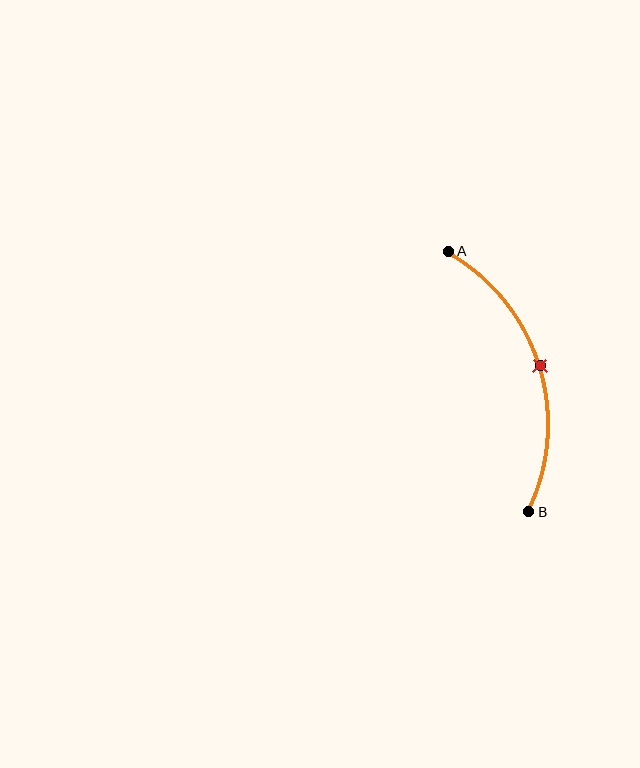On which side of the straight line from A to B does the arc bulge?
The arc bulges to the right of the straight line connecting A and B.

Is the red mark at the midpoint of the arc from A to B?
Yes. The red mark lies on the arc at equal arc-length from both A and B — it is the arc midpoint.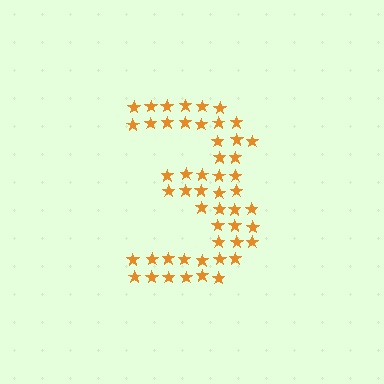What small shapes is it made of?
It is made of small stars.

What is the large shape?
The large shape is the digit 3.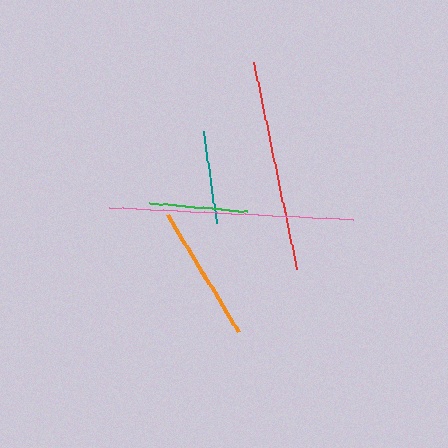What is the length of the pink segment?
The pink segment is approximately 245 pixels long.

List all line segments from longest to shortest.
From longest to shortest: pink, red, orange, green, teal.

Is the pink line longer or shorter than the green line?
The pink line is longer than the green line.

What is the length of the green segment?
The green segment is approximately 98 pixels long.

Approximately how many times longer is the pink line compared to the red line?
The pink line is approximately 1.2 times the length of the red line.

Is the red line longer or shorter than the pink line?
The pink line is longer than the red line.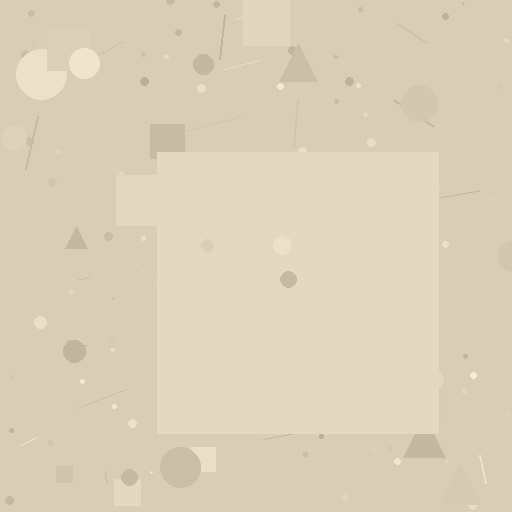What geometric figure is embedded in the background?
A square is embedded in the background.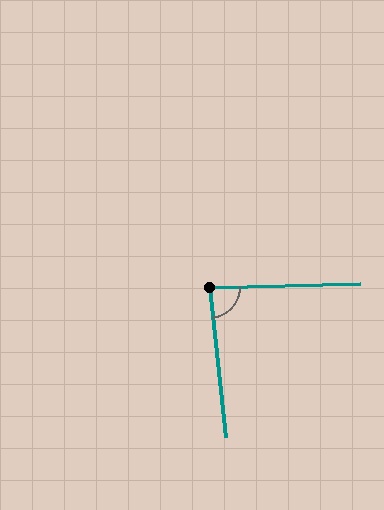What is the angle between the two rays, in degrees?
Approximately 85 degrees.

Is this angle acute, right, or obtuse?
It is acute.